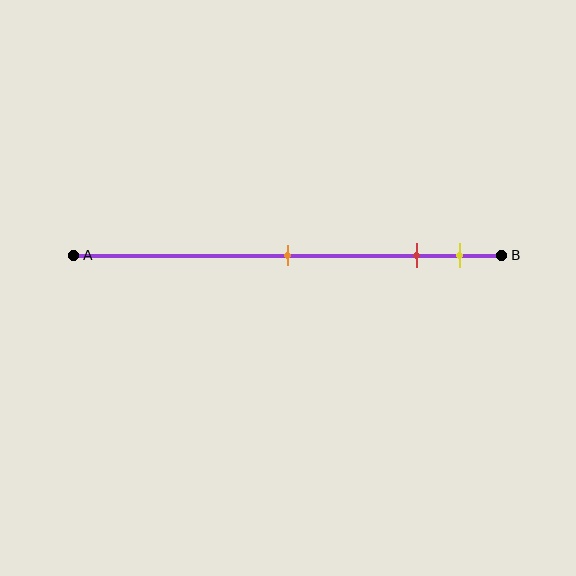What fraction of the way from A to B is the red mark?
The red mark is approximately 80% (0.8) of the way from A to B.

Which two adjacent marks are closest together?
The red and yellow marks are the closest adjacent pair.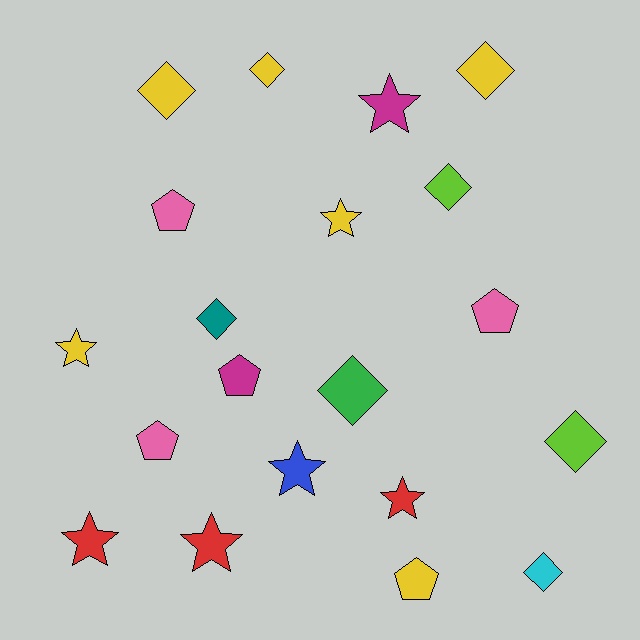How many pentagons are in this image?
There are 5 pentagons.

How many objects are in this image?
There are 20 objects.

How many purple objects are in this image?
There are no purple objects.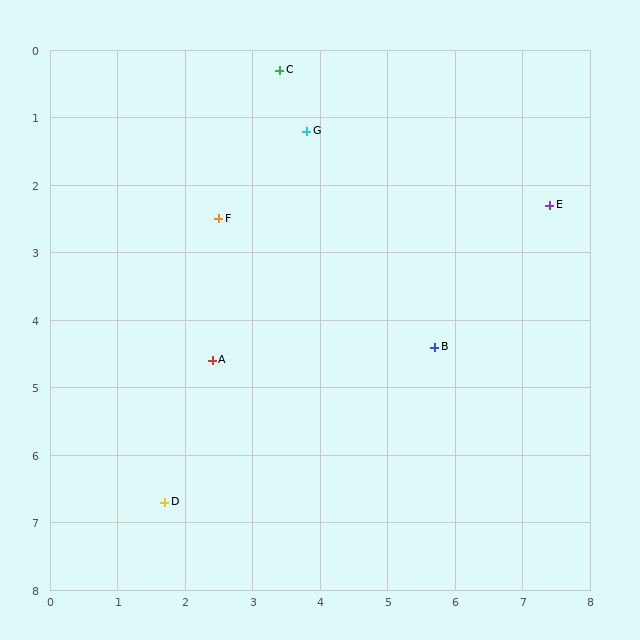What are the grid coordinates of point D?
Point D is at approximately (1.7, 6.7).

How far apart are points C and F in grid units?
Points C and F are about 2.4 grid units apart.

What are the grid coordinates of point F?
Point F is at approximately (2.5, 2.5).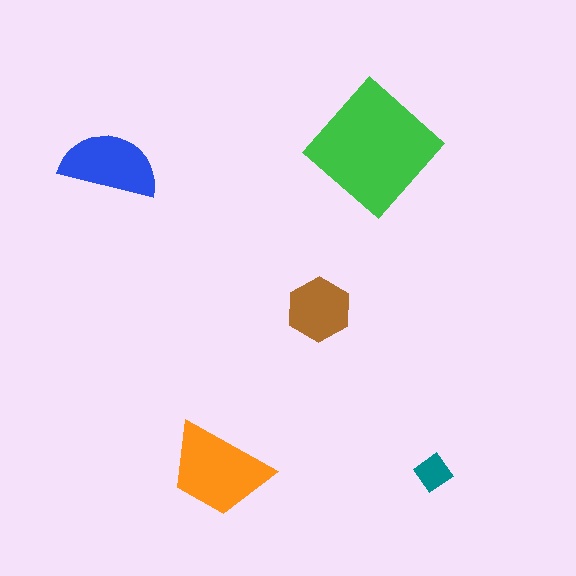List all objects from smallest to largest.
The teal diamond, the brown hexagon, the blue semicircle, the orange trapezoid, the green diamond.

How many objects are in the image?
There are 5 objects in the image.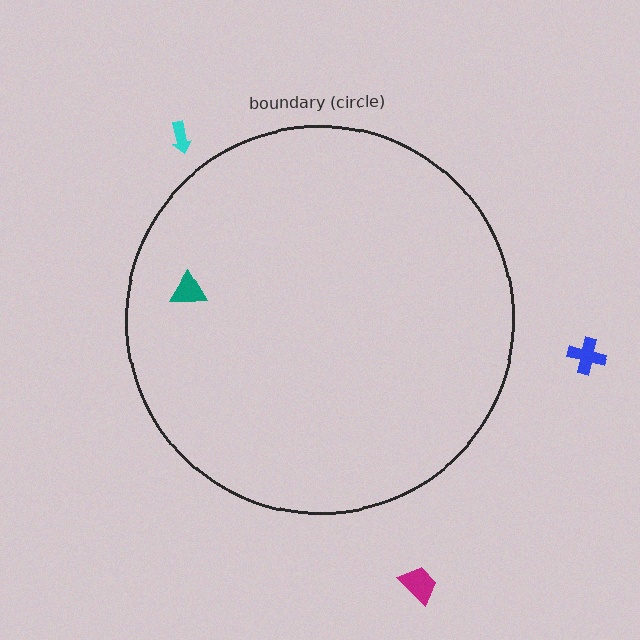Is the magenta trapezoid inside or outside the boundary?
Outside.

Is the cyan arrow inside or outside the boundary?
Outside.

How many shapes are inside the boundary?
1 inside, 3 outside.